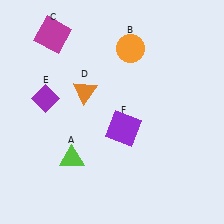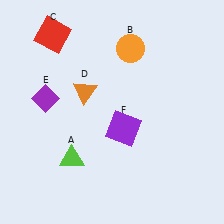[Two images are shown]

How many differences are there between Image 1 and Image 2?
There is 1 difference between the two images.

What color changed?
The square (C) changed from magenta in Image 1 to red in Image 2.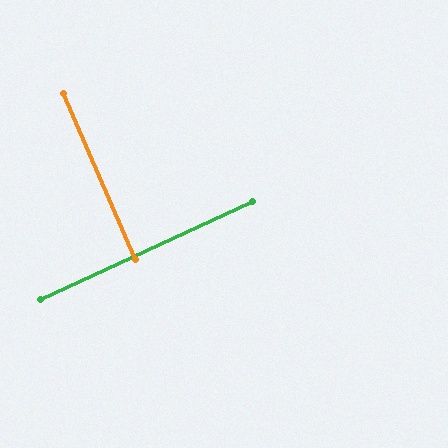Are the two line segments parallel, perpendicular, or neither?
Perpendicular — they meet at approximately 89°.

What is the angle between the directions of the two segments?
Approximately 89 degrees.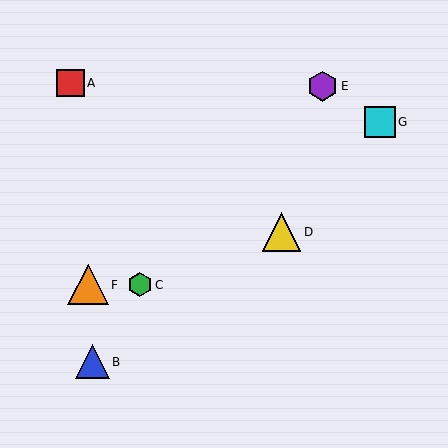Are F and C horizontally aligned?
Yes, both are at y≈285.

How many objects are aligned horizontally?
2 objects (C, F) are aligned horizontally.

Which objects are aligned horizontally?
Objects C, F are aligned horizontally.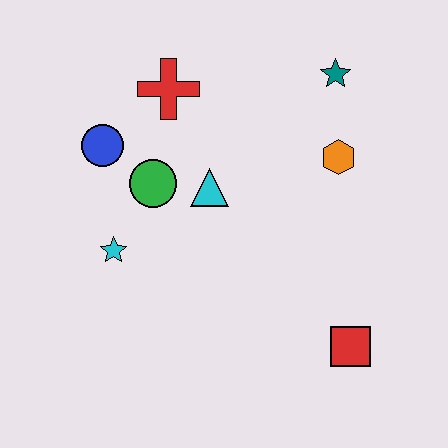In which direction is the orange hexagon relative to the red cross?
The orange hexagon is to the right of the red cross.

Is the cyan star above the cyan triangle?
No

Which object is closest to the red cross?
The blue circle is closest to the red cross.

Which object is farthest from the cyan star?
The teal star is farthest from the cyan star.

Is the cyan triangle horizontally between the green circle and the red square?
Yes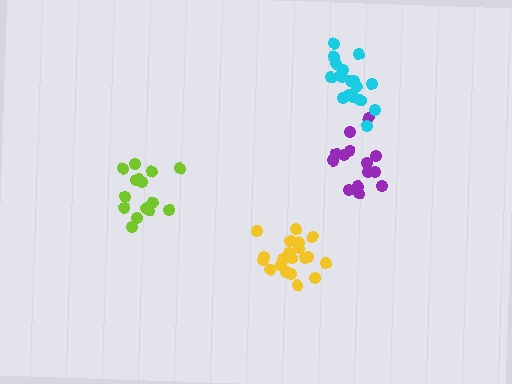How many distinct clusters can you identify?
There are 4 distinct clusters.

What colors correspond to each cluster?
The clusters are colored: yellow, lime, purple, cyan.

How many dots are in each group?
Group 1: 20 dots, Group 2: 15 dots, Group 3: 14 dots, Group 4: 19 dots (68 total).